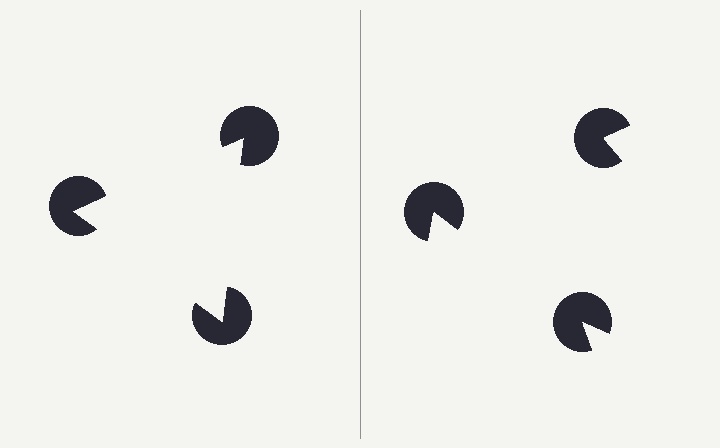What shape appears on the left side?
An illusory triangle.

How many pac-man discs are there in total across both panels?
6 — 3 on each side.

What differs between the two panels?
The pac-man discs are positioned identically on both sides; only the wedge orientations differ. On the left they align to a triangle; on the right they are misaligned.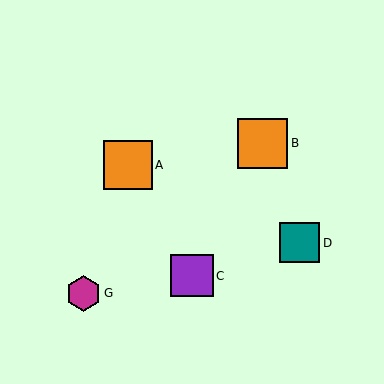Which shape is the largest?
The orange square (labeled B) is the largest.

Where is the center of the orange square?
The center of the orange square is at (263, 143).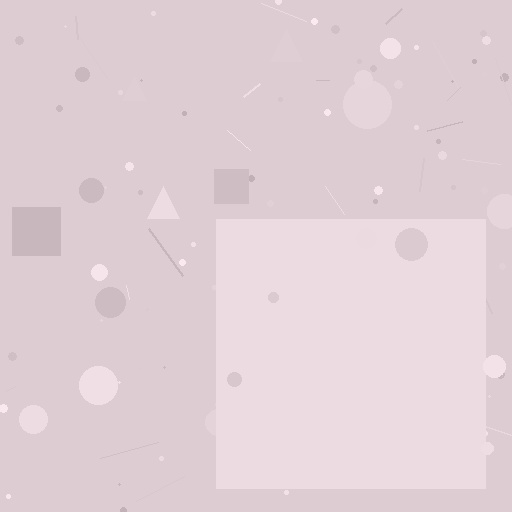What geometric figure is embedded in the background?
A square is embedded in the background.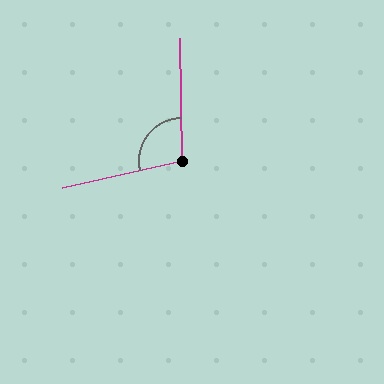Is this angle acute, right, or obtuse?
It is obtuse.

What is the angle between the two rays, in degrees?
Approximately 102 degrees.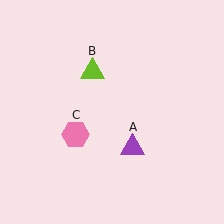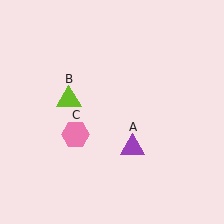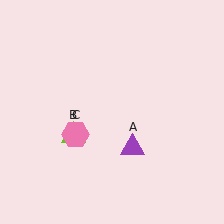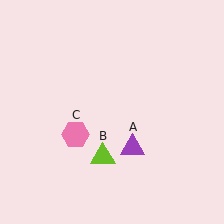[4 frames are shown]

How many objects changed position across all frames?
1 object changed position: lime triangle (object B).